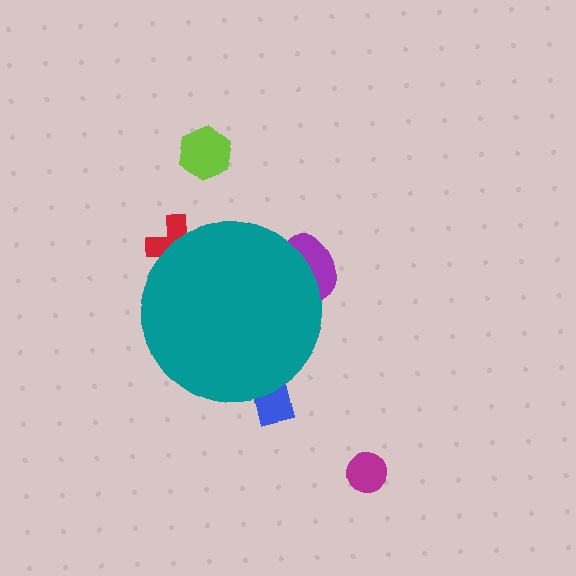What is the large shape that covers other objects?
A teal circle.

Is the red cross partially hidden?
Yes, the red cross is partially hidden behind the teal circle.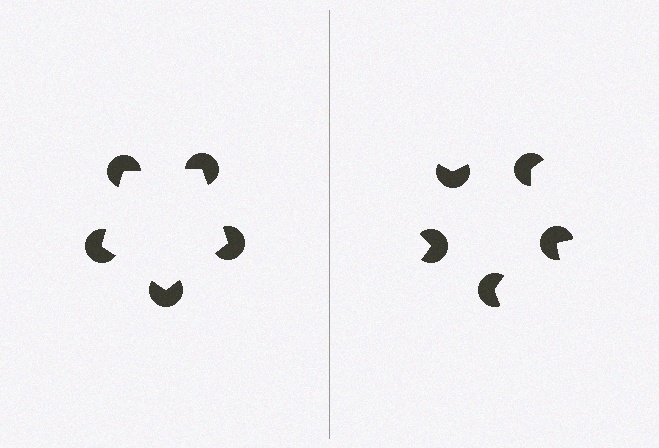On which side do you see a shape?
An illusory pentagon appears on the left side. On the right side the wedge cuts are rotated, so no coherent shape forms.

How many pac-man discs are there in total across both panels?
10 — 5 on each side.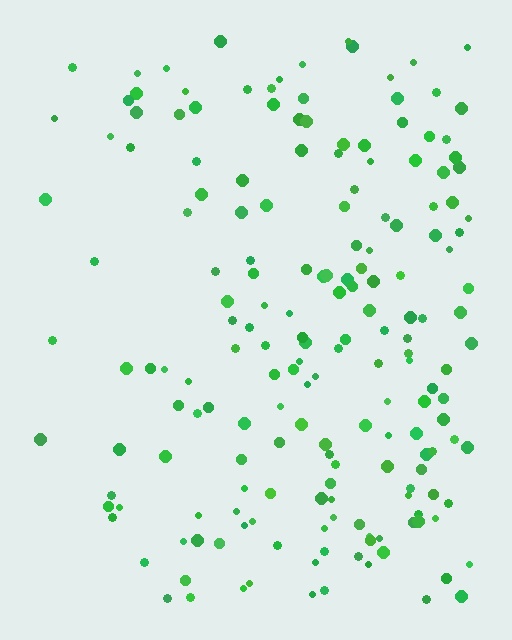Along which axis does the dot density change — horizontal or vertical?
Horizontal.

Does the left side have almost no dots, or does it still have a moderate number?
Still a moderate number, just noticeably fewer than the right.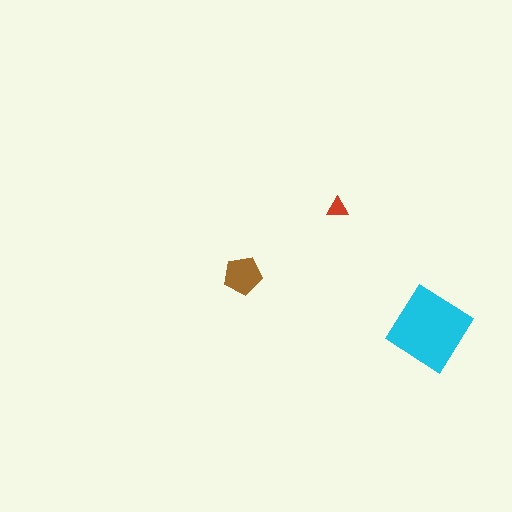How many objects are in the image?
There are 3 objects in the image.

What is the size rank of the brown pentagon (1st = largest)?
2nd.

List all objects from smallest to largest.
The red triangle, the brown pentagon, the cyan diamond.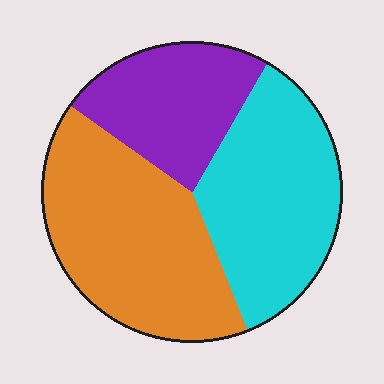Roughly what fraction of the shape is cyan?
Cyan takes up about one third (1/3) of the shape.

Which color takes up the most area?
Orange, at roughly 40%.